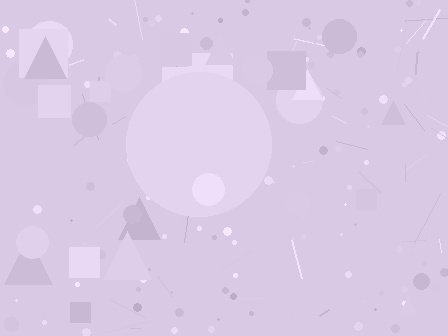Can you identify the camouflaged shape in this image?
The camouflaged shape is a circle.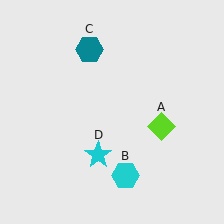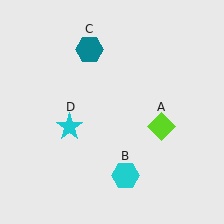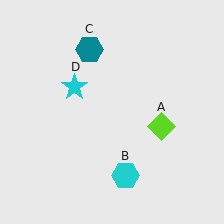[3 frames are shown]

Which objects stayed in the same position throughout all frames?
Lime diamond (object A) and cyan hexagon (object B) and teal hexagon (object C) remained stationary.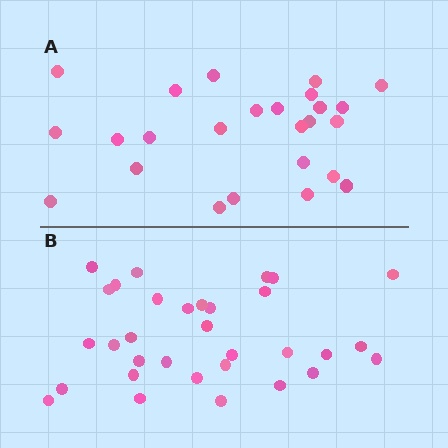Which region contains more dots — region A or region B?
Region B (the bottom region) has more dots.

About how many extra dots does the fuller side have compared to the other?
Region B has roughly 8 or so more dots than region A.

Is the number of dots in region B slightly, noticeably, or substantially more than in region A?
Region B has noticeably more, but not dramatically so. The ratio is roughly 1.3 to 1.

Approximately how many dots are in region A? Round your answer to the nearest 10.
About 20 dots. (The exact count is 25, which rounds to 20.)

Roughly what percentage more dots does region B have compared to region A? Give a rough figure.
About 30% more.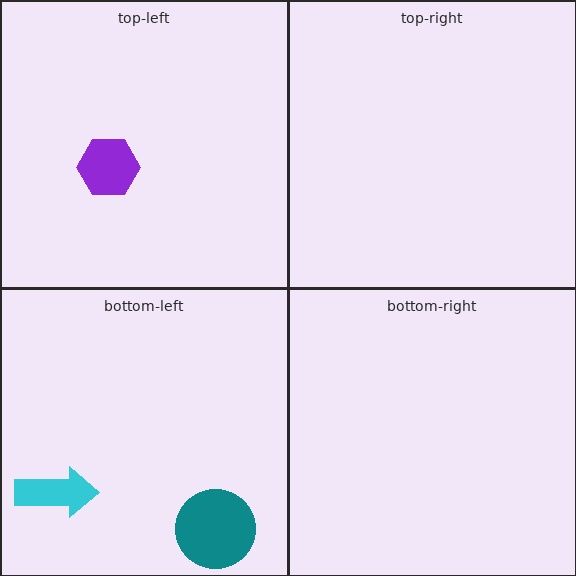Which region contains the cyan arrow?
The bottom-left region.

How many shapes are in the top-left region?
1.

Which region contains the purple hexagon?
The top-left region.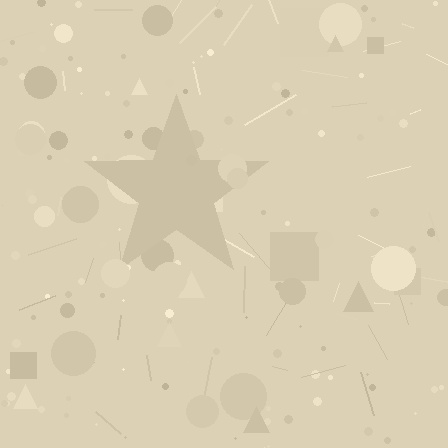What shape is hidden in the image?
A star is hidden in the image.